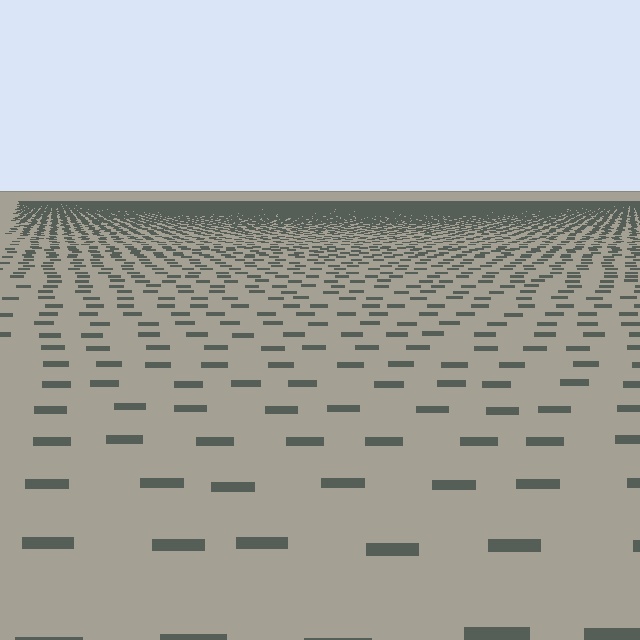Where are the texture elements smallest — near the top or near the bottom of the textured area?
Near the top.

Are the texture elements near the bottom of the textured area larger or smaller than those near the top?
Larger. Near the bottom, elements are closer to the viewer and appear at a bigger on-screen size.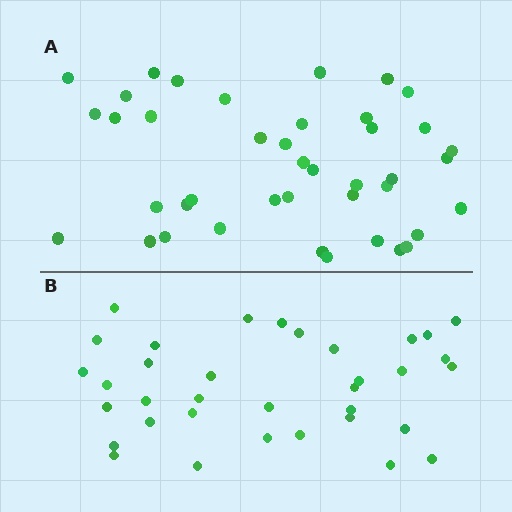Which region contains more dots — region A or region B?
Region A (the top region) has more dots.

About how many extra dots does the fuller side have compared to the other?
Region A has about 6 more dots than region B.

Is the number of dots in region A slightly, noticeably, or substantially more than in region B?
Region A has only slightly more — the two regions are fairly close. The ratio is roughly 1.2 to 1.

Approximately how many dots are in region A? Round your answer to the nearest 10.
About 40 dots. (The exact count is 41, which rounds to 40.)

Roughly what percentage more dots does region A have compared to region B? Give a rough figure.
About 15% more.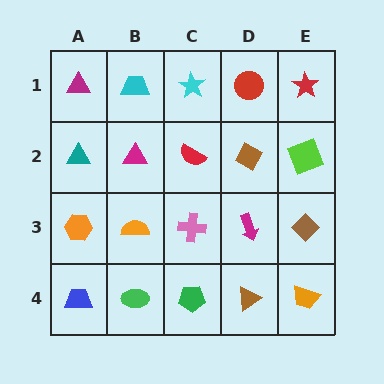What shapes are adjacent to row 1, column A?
A teal triangle (row 2, column A), a cyan trapezoid (row 1, column B).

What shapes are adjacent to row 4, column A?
An orange hexagon (row 3, column A), a green ellipse (row 4, column B).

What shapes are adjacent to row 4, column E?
A brown diamond (row 3, column E), a brown triangle (row 4, column D).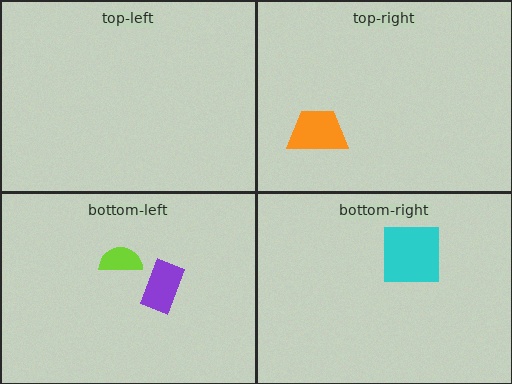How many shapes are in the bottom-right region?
1.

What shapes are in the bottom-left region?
The purple rectangle, the lime semicircle.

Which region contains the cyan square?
The bottom-right region.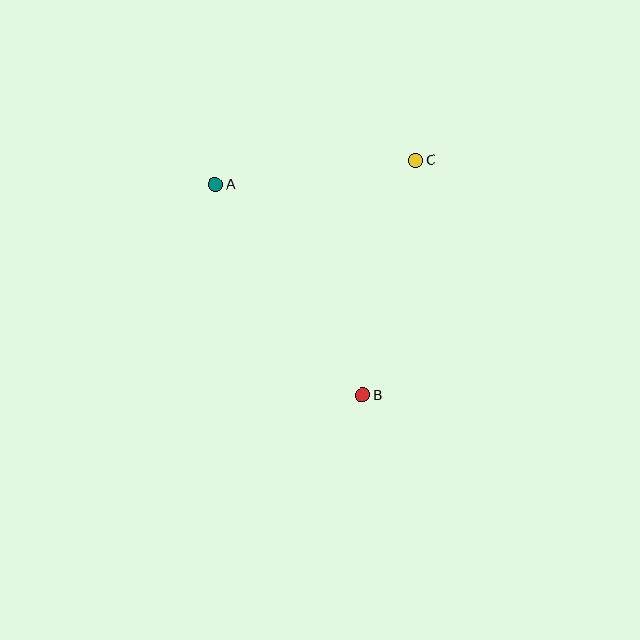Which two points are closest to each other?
Points A and C are closest to each other.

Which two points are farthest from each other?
Points A and B are farthest from each other.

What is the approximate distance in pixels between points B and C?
The distance between B and C is approximately 240 pixels.